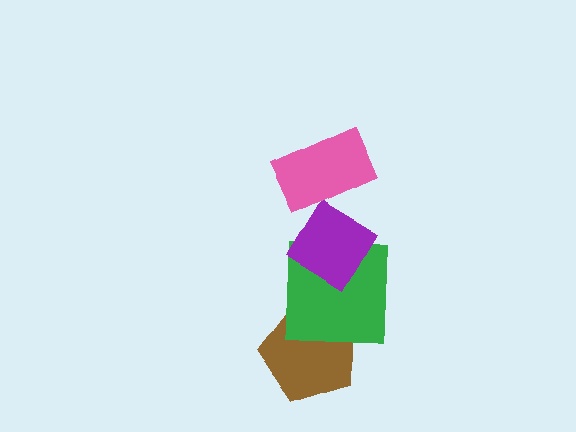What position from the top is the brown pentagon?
The brown pentagon is 4th from the top.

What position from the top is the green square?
The green square is 3rd from the top.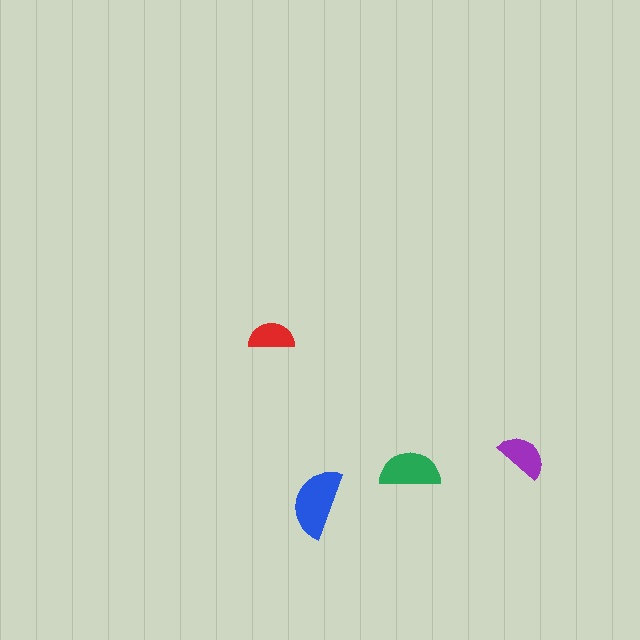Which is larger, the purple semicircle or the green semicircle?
The green one.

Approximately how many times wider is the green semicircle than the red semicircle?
About 1.5 times wider.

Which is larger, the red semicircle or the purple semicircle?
The purple one.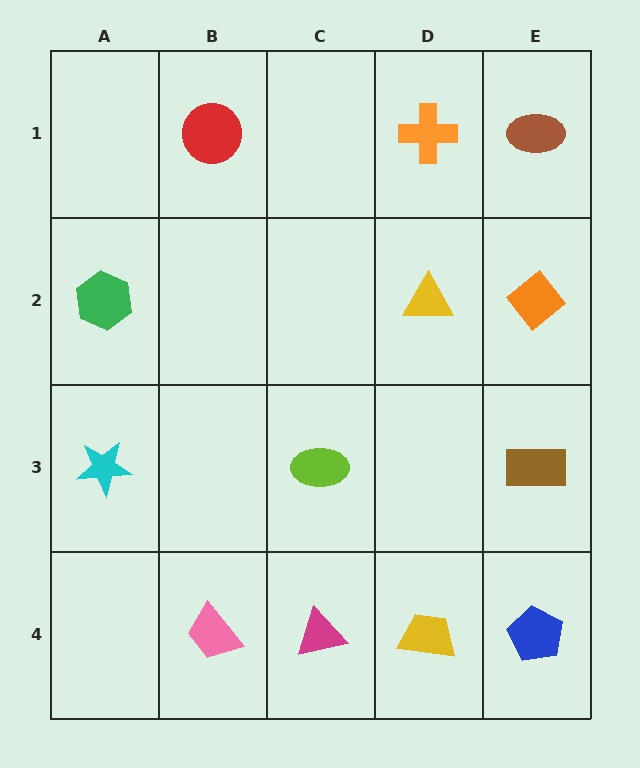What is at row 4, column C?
A magenta triangle.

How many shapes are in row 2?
3 shapes.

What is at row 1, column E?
A brown ellipse.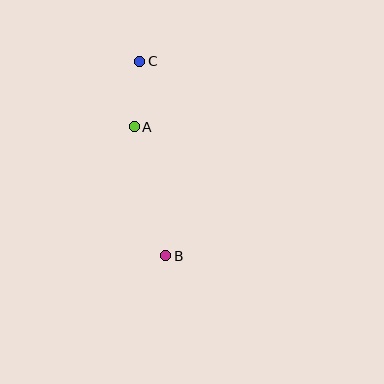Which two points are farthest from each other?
Points B and C are farthest from each other.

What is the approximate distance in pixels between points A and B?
The distance between A and B is approximately 133 pixels.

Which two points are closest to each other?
Points A and C are closest to each other.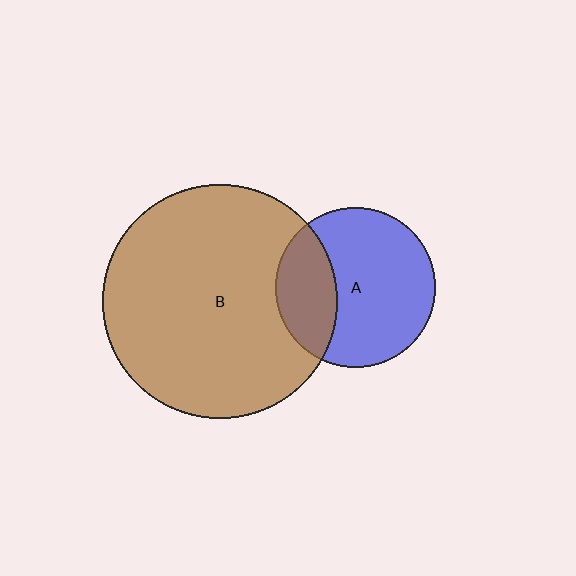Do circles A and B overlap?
Yes.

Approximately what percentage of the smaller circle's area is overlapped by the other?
Approximately 30%.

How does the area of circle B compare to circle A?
Approximately 2.1 times.